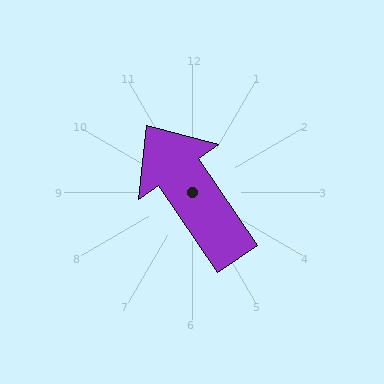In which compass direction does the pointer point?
Northwest.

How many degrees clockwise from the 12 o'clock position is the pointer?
Approximately 326 degrees.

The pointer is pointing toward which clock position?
Roughly 11 o'clock.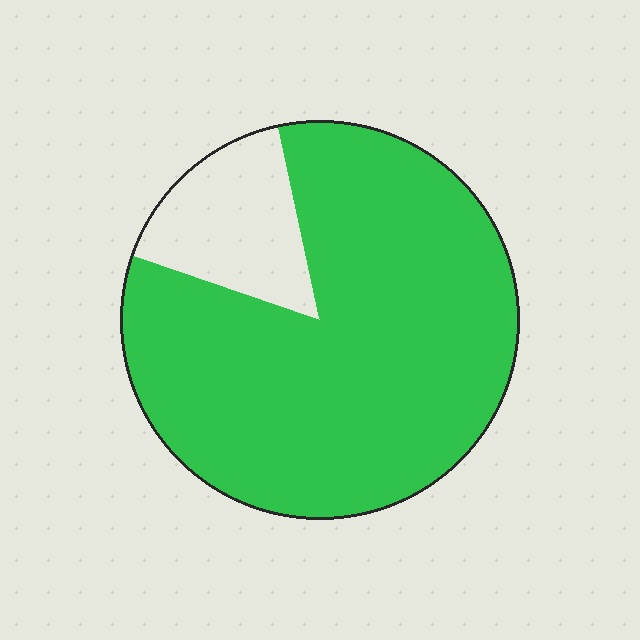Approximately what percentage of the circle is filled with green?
Approximately 85%.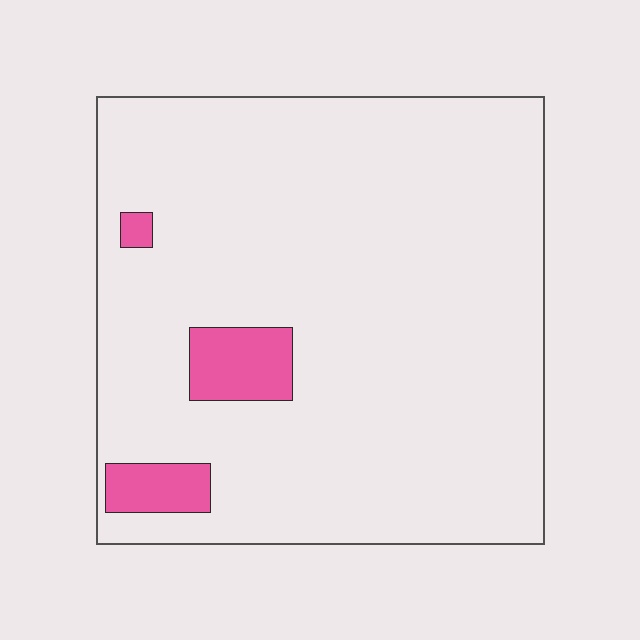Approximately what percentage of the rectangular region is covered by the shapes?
Approximately 5%.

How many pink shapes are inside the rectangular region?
3.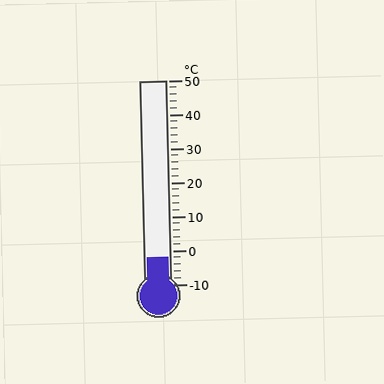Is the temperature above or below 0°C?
The temperature is below 0°C.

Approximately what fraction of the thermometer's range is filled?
The thermometer is filled to approximately 15% of its range.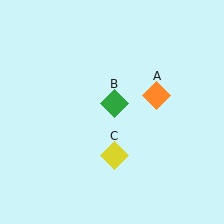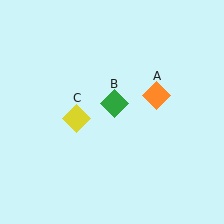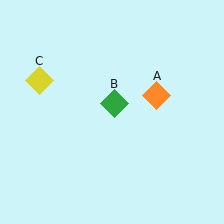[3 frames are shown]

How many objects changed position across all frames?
1 object changed position: yellow diamond (object C).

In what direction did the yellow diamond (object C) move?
The yellow diamond (object C) moved up and to the left.